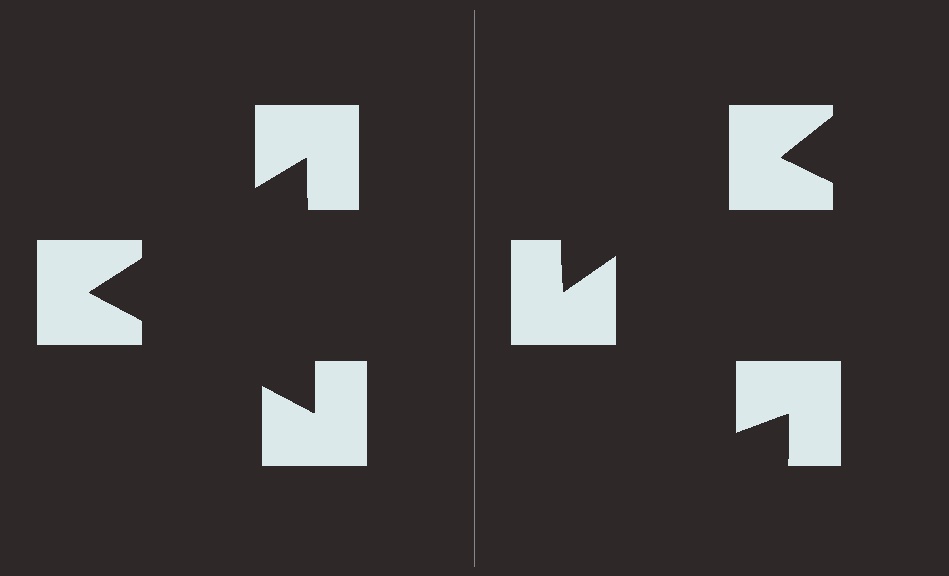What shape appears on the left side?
An illusory triangle.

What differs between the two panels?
The notched squares are positioned identically on both sides; only the wedge orientations differ. On the left they align to a triangle; on the right they are misaligned.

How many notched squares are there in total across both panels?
6 — 3 on each side.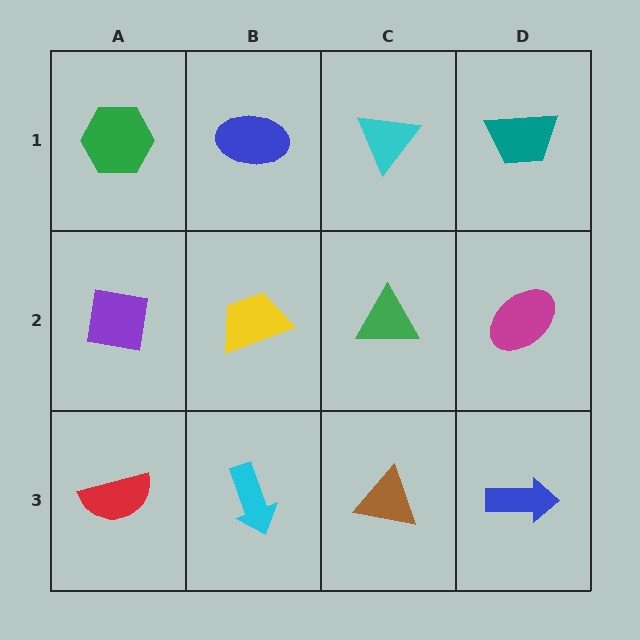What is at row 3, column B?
A cyan arrow.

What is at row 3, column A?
A red semicircle.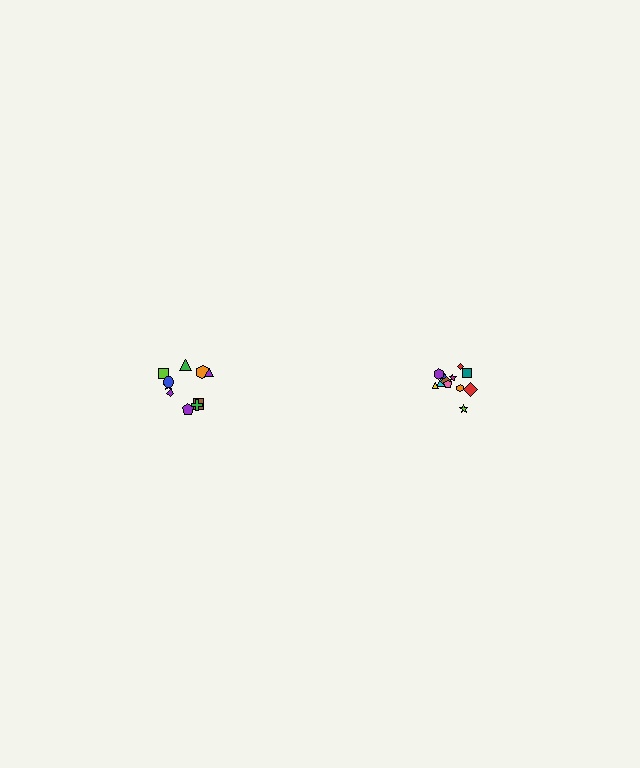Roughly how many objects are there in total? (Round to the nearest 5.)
Roughly 20 objects in total.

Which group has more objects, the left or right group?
The right group.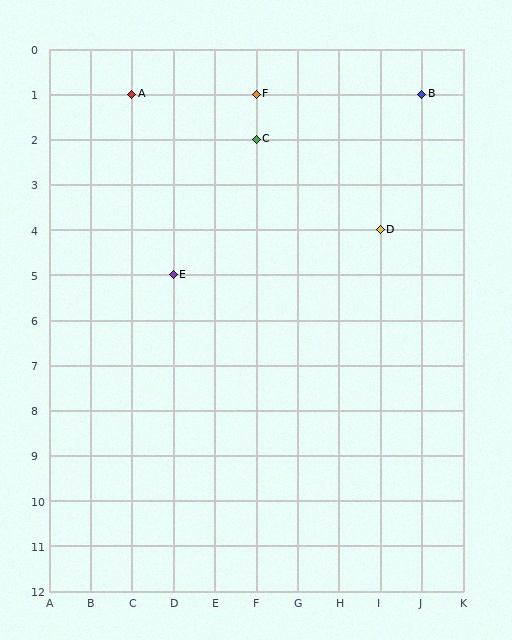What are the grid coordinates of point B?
Point B is at grid coordinates (J, 1).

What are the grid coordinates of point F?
Point F is at grid coordinates (F, 1).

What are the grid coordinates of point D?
Point D is at grid coordinates (I, 4).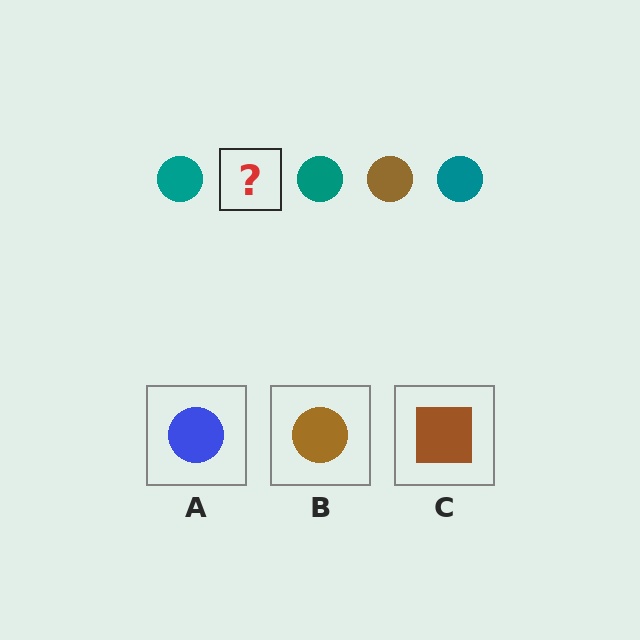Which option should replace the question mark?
Option B.